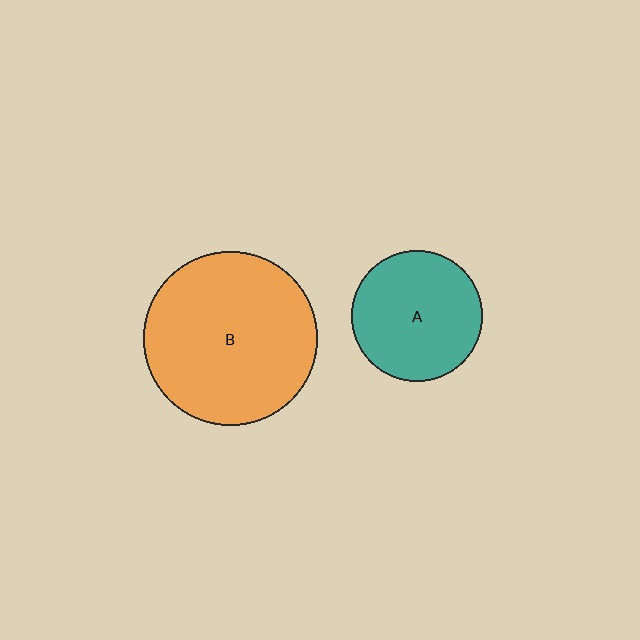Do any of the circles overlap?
No, none of the circles overlap.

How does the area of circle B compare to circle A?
Approximately 1.8 times.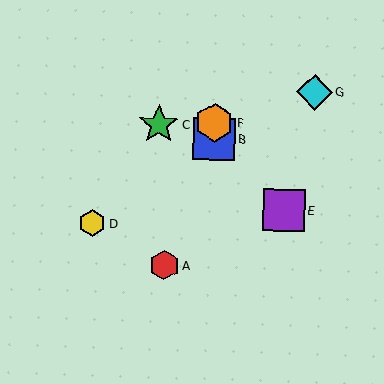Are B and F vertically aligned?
Yes, both are at x≈214.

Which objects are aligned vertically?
Objects B, F are aligned vertically.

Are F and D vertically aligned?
No, F is at x≈214 and D is at x≈92.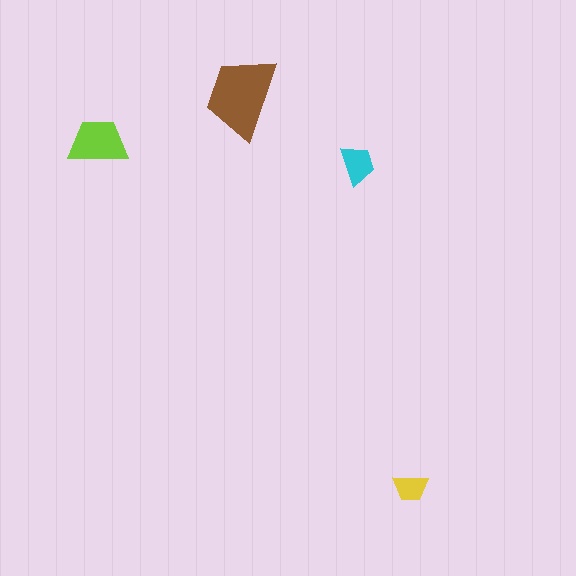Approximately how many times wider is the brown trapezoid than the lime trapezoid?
About 1.5 times wider.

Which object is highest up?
The brown trapezoid is topmost.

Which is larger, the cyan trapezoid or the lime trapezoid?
The lime one.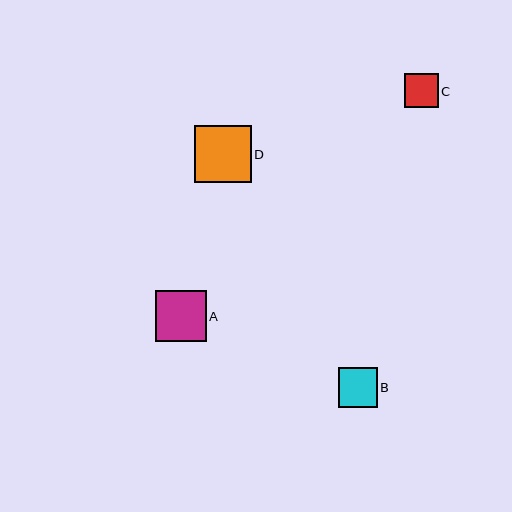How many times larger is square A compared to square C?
Square A is approximately 1.5 times the size of square C.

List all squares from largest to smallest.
From largest to smallest: D, A, B, C.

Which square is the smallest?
Square C is the smallest with a size of approximately 34 pixels.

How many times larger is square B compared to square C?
Square B is approximately 1.1 times the size of square C.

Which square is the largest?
Square D is the largest with a size of approximately 57 pixels.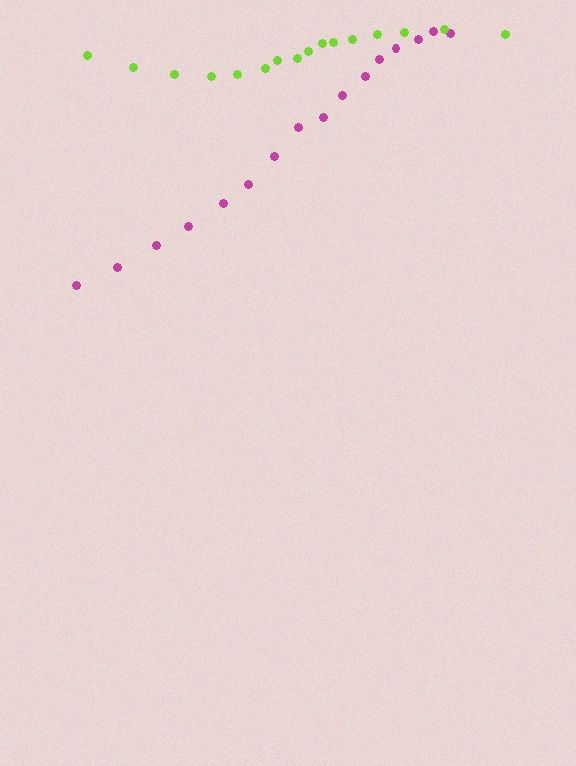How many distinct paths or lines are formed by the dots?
There are 2 distinct paths.